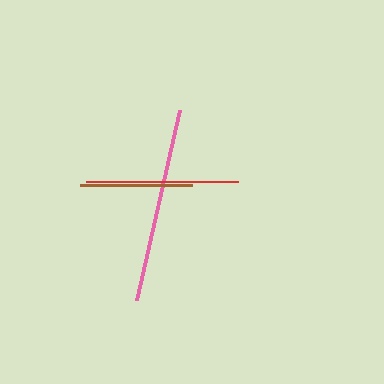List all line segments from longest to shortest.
From longest to shortest: pink, red, brown.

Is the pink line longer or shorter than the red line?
The pink line is longer than the red line.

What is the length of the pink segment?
The pink segment is approximately 195 pixels long.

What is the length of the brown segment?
The brown segment is approximately 112 pixels long.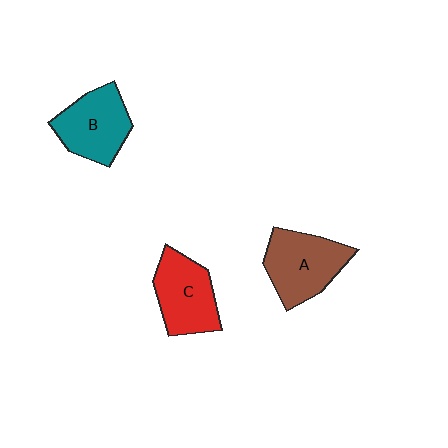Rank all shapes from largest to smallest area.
From largest to smallest: A (brown), B (teal), C (red).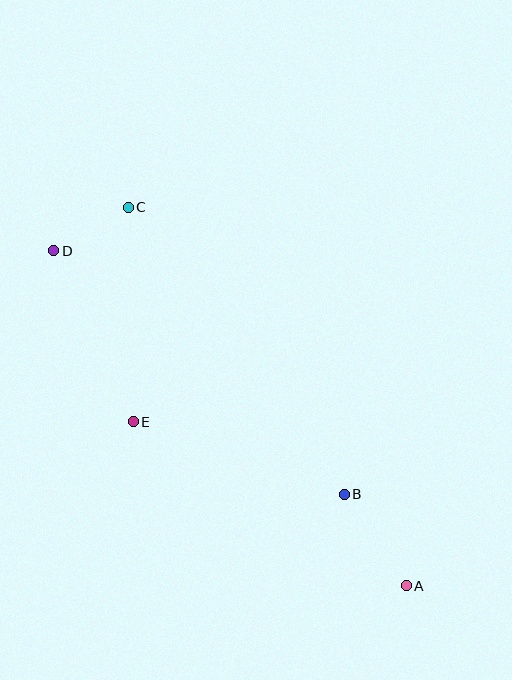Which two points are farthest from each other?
Points A and D are farthest from each other.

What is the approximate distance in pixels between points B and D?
The distance between B and D is approximately 379 pixels.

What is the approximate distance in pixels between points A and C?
The distance between A and C is approximately 469 pixels.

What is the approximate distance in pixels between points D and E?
The distance between D and E is approximately 189 pixels.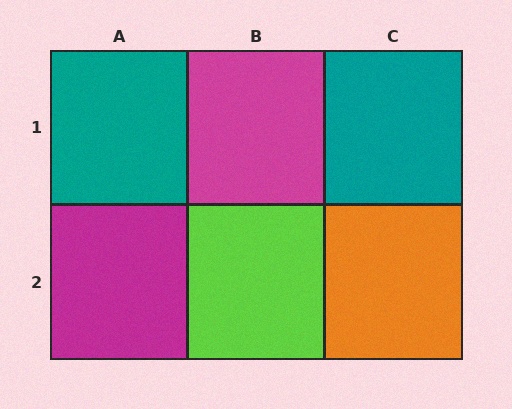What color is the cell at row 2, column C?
Orange.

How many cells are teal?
2 cells are teal.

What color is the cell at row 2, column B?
Lime.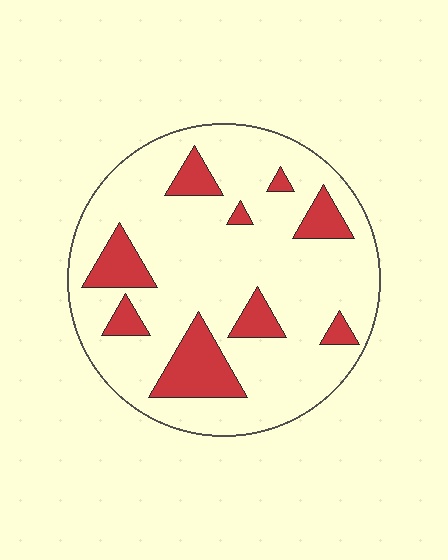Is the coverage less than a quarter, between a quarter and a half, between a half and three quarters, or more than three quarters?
Less than a quarter.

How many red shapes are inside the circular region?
9.